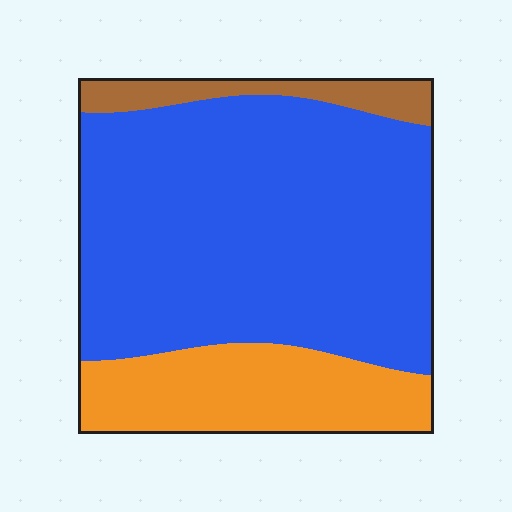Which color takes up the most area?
Blue, at roughly 70%.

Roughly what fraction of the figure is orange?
Orange takes up between a sixth and a third of the figure.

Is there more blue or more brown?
Blue.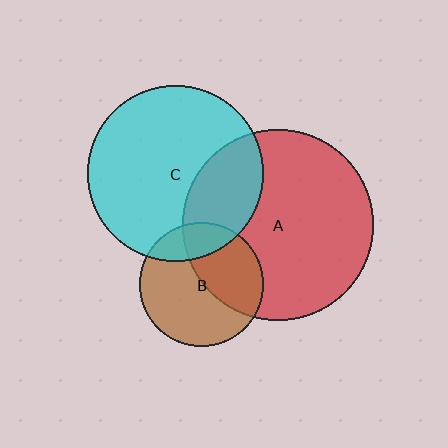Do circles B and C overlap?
Yes.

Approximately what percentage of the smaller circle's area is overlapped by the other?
Approximately 20%.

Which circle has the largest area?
Circle A (red).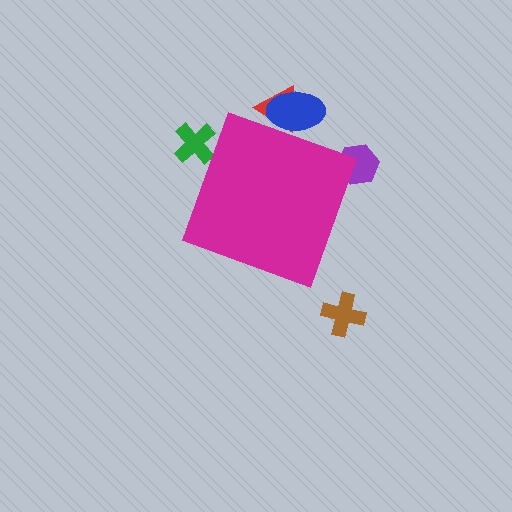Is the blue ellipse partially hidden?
Yes, the blue ellipse is partially hidden behind the magenta diamond.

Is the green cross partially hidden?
Yes, the green cross is partially hidden behind the magenta diamond.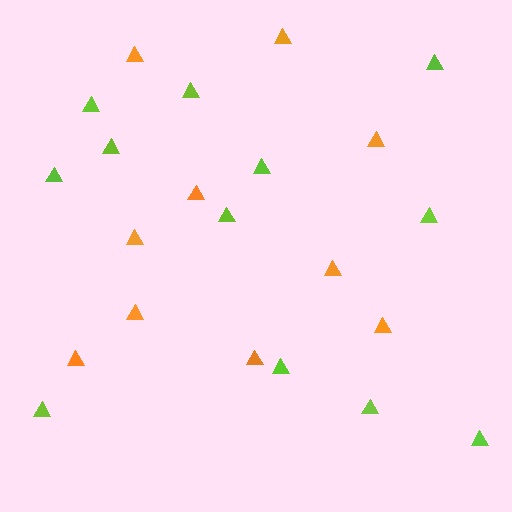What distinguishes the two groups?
There are 2 groups: one group of orange triangles (10) and one group of lime triangles (12).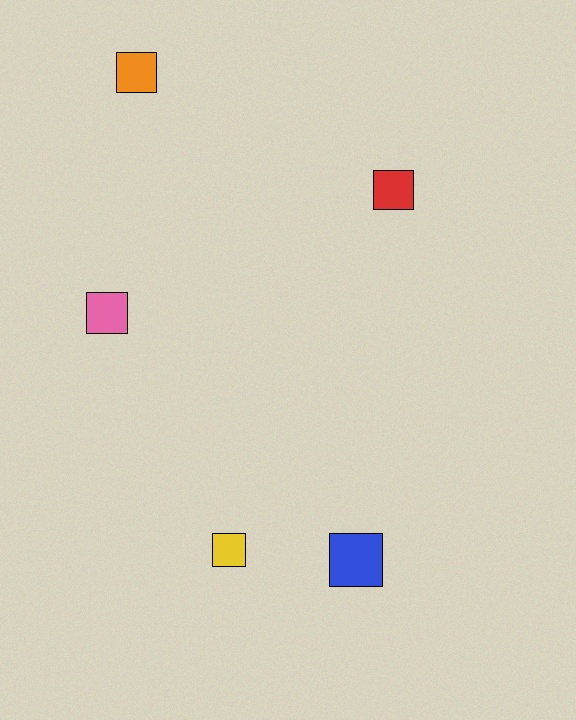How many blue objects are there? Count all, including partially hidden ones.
There is 1 blue object.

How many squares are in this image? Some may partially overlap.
There are 5 squares.